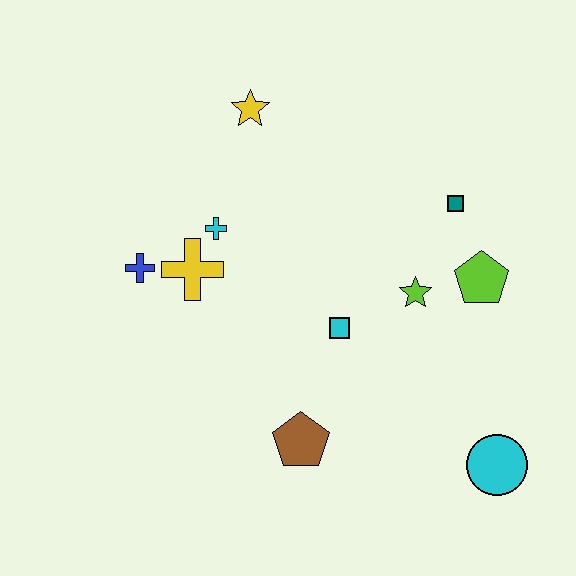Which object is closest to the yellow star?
The cyan cross is closest to the yellow star.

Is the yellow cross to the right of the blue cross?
Yes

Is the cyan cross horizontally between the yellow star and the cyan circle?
No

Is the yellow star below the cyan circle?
No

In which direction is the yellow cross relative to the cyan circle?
The yellow cross is to the left of the cyan circle.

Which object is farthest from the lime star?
The blue cross is farthest from the lime star.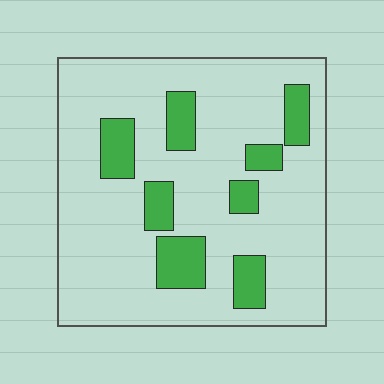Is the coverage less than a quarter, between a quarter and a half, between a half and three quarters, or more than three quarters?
Less than a quarter.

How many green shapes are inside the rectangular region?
8.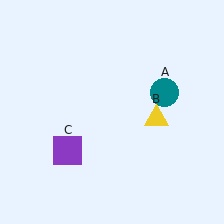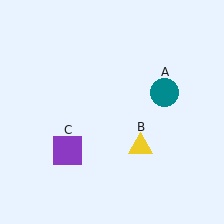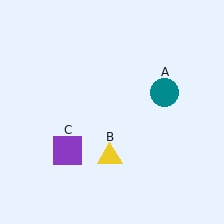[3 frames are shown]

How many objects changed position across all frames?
1 object changed position: yellow triangle (object B).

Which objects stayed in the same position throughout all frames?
Teal circle (object A) and purple square (object C) remained stationary.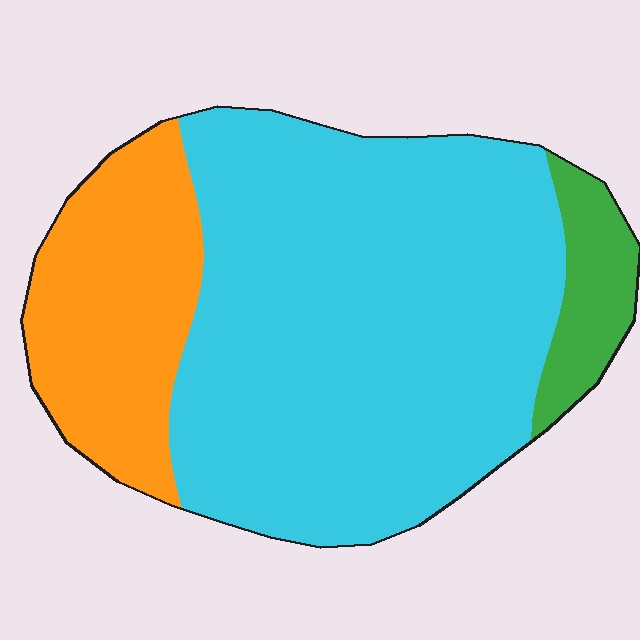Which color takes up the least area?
Green, at roughly 10%.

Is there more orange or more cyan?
Cyan.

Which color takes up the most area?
Cyan, at roughly 70%.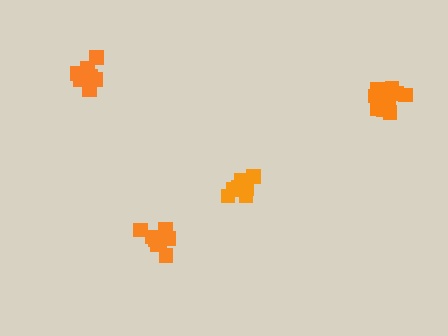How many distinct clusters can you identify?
There are 4 distinct clusters.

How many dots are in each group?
Group 1: 10 dots, Group 2: 9 dots, Group 3: 13 dots, Group 4: 8 dots (40 total).